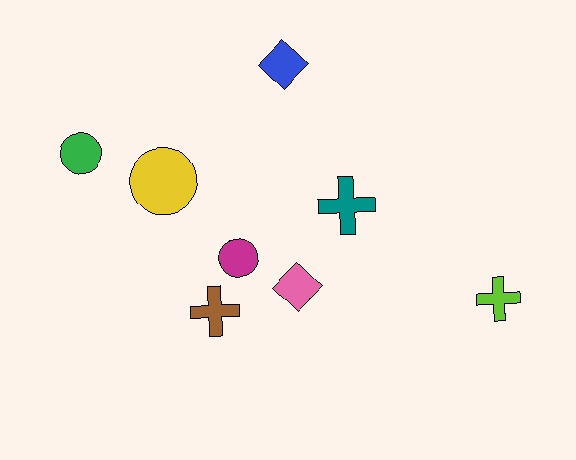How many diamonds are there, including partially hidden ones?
There are 2 diamonds.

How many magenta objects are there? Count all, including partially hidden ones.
There is 1 magenta object.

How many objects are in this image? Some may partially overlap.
There are 8 objects.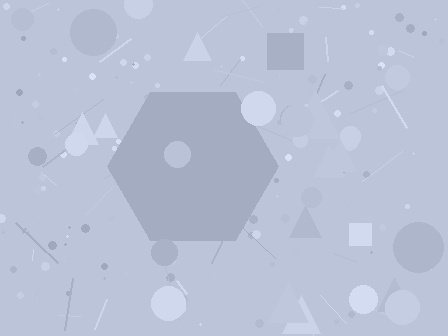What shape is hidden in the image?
A hexagon is hidden in the image.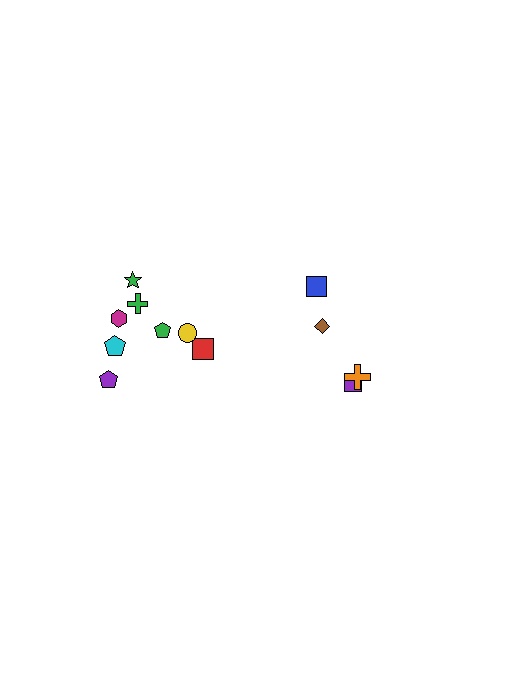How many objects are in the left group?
There are 8 objects.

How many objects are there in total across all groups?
There are 12 objects.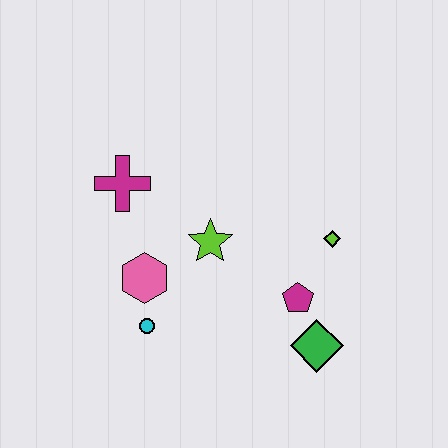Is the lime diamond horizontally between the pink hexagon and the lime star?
No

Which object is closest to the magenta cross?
The pink hexagon is closest to the magenta cross.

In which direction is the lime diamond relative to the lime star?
The lime diamond is to the right of the lime star.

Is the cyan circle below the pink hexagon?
Yes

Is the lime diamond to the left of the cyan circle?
No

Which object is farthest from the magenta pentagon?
The magenta cross is farthest from the magenta pentagon.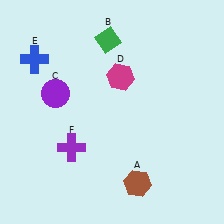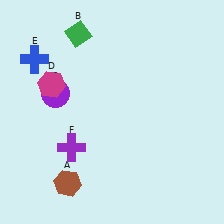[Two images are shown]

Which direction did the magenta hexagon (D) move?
The magenta hexagon (D) moved left.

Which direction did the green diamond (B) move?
The green diamond (B) moved left.